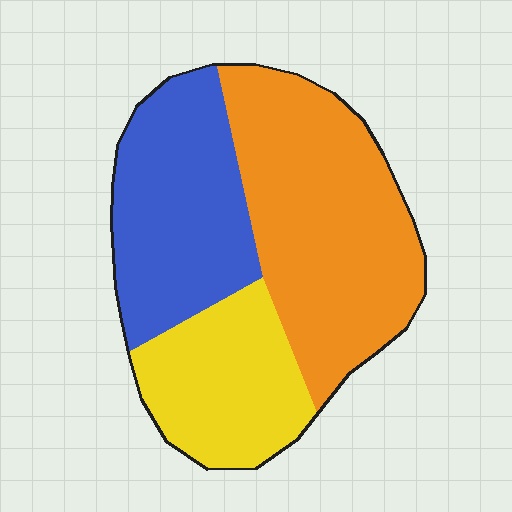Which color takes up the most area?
Orange, at roughly 45%.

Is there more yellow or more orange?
Orange.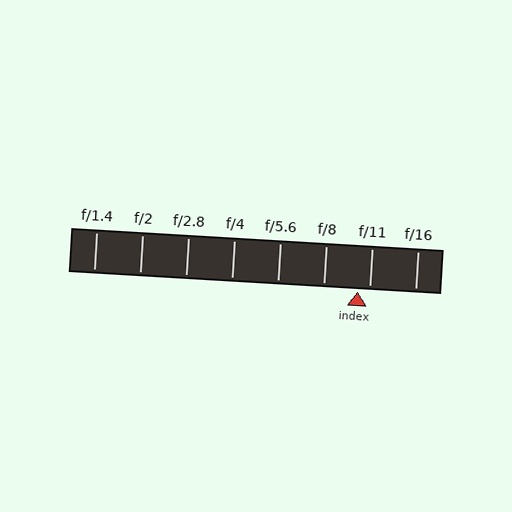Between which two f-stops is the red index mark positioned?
The index mark is between f/8 and f/11.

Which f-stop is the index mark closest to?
The index mark is closest to f/11.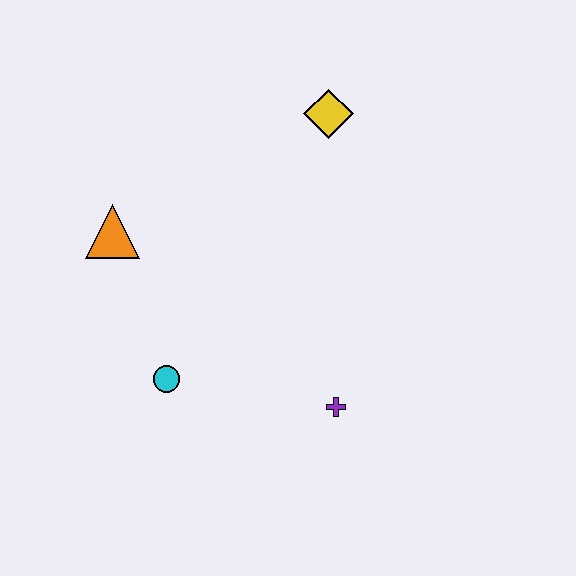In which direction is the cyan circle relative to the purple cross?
The cyan circle is to the left of the purple cross.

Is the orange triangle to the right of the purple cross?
No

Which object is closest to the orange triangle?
The cyan circle is closest to the orange triangle.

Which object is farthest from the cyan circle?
The yellow diamond is farthest from the cyan circle.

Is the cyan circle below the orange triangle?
Yes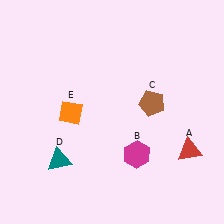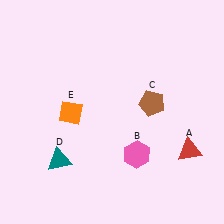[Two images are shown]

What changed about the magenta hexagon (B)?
In Image 1, B is magenta. In Image 2, it changed to pink.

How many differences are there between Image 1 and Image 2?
There is 1 difference between the two images.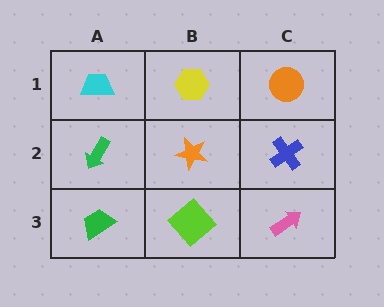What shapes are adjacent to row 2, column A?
A cyan trapezoid (row 1, column A), a green trapezoid (row 3, column A), an orange star (row 2, column B).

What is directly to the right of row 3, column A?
A lime diamond.